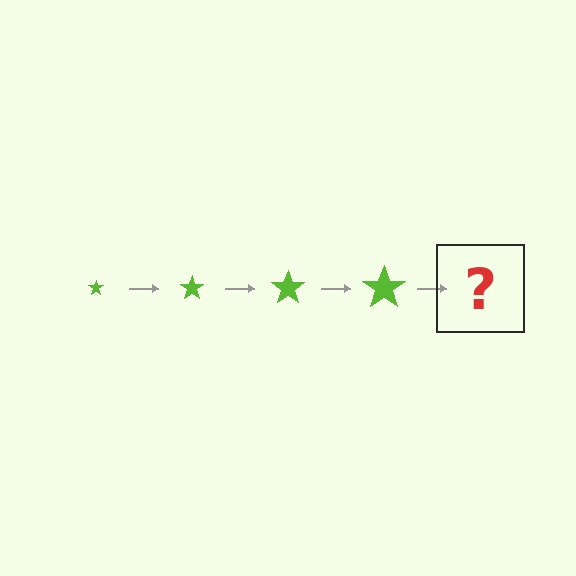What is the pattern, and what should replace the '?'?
The pattern is that the star gets progressively larger each step. The '?' should be a lime star, larger than the previous one.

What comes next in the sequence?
The next element should be a lime star, larger than the previous one.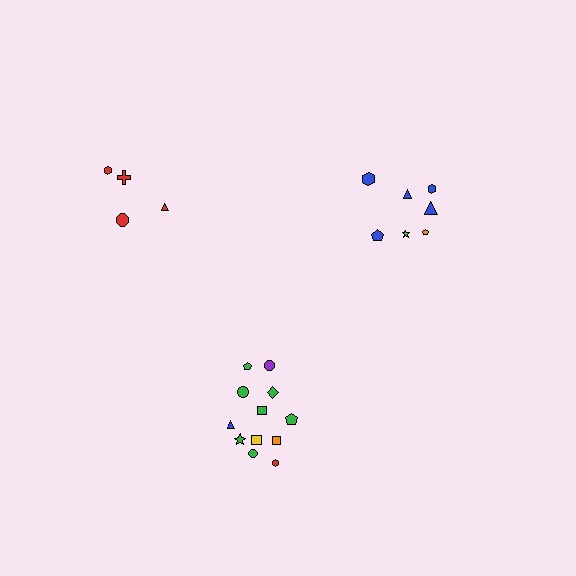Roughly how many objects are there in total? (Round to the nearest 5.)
Roughly 25 objects in total.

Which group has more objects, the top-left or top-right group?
The top-right group.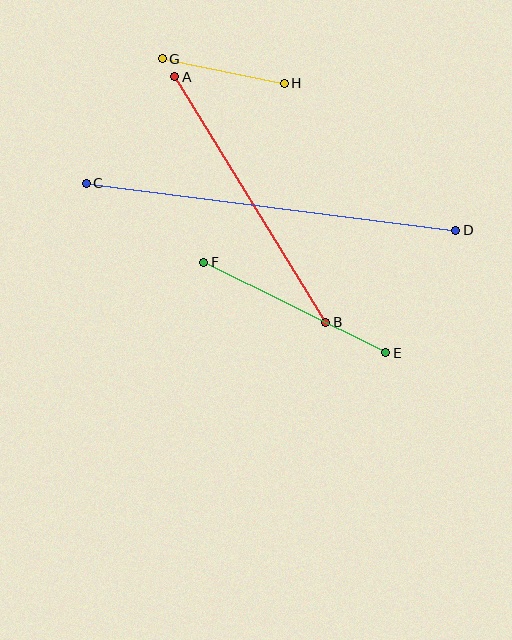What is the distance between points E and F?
The distance is approximately 203 pixels.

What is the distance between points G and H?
The distance is approximately 124 pixels.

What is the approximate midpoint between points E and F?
The midpoint is at approximately (295, 308) pixels.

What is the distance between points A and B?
The distance is approximately 288 pixels.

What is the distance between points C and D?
The distance is approximately 373 pixels.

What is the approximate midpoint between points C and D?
The midpoint is at approximately (271, 207) pixels.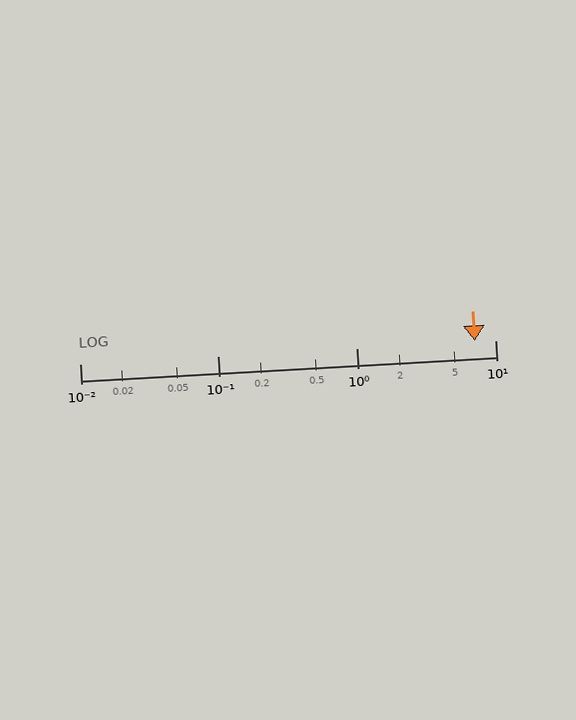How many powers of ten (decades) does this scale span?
The scale spans 3 decades, from 0.01 to 10.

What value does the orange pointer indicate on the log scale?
The pointer indicates approximately 7.1.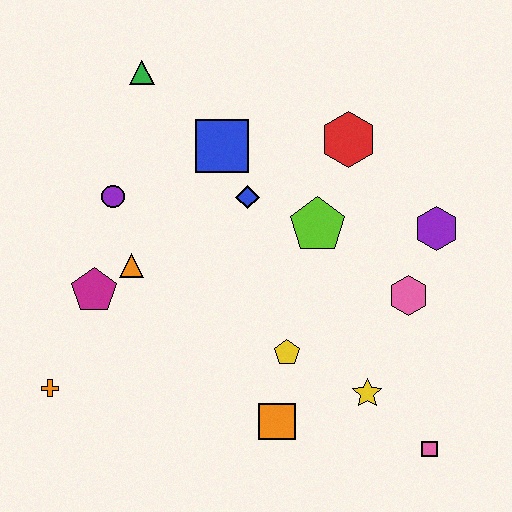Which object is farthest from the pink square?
The green triangle is farthest from the pink square.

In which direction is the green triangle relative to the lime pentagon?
The green triangle is to the left of the lime pentagon.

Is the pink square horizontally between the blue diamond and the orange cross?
No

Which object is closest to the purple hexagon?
The pink hexagon is closest to the purple hexagon.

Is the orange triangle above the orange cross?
Yes